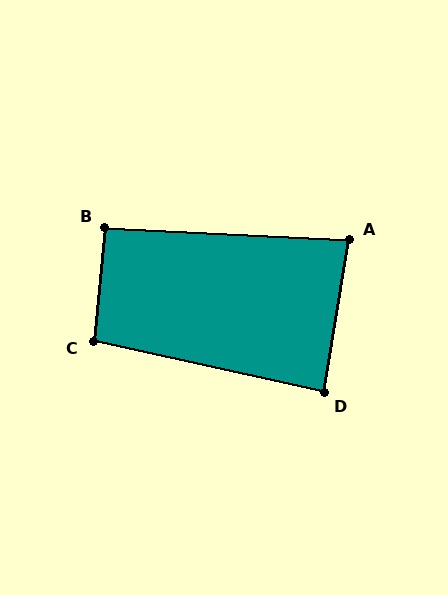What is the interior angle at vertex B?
Approximately 93 degrees (approximately right).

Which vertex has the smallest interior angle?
A, at approximately 83 degrees.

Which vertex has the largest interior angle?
C, at approximately 97 degrees.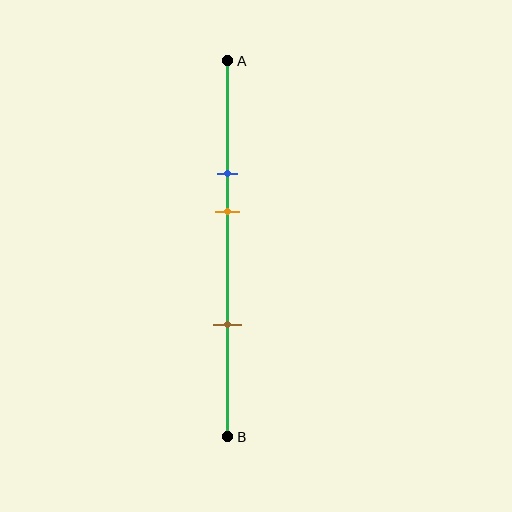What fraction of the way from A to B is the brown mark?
The brown mark is approximately 70% (0.7) of the way from A to B.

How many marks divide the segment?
There are 3 marks dividing the segment.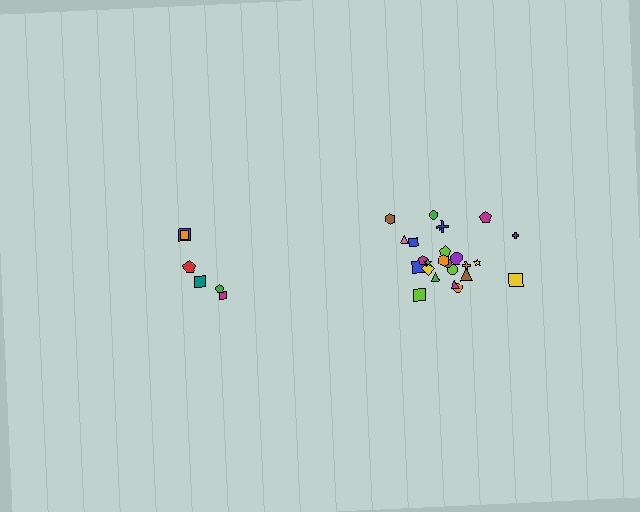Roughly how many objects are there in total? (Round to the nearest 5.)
Roughly 30 objects in total.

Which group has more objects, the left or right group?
The right group.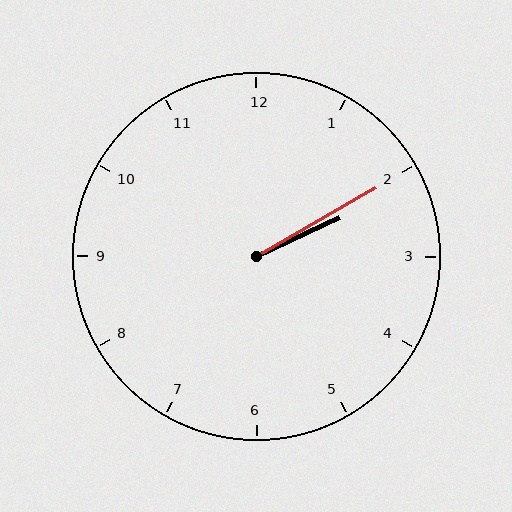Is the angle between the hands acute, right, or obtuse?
It is acute.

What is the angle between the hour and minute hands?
Approximately 5 degrees.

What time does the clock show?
2:10.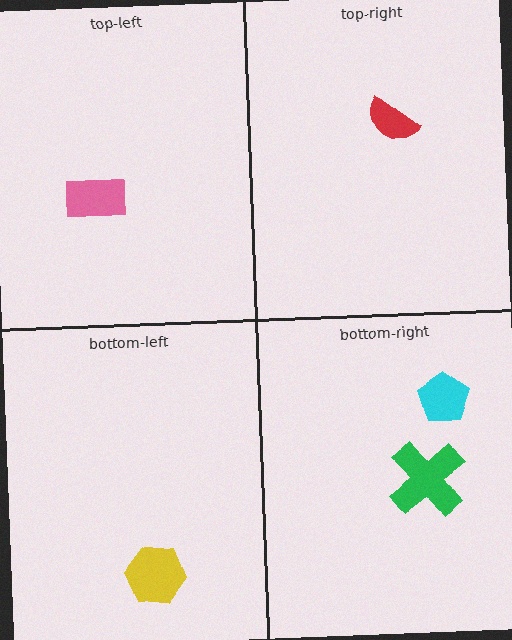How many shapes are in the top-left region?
1.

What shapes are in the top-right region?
The red semicircle.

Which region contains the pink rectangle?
The top-left region.